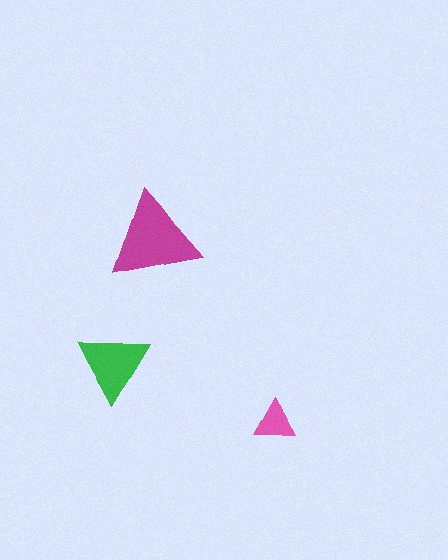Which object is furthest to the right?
The pink triangle is rightmost.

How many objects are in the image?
There are 3 objects in the image.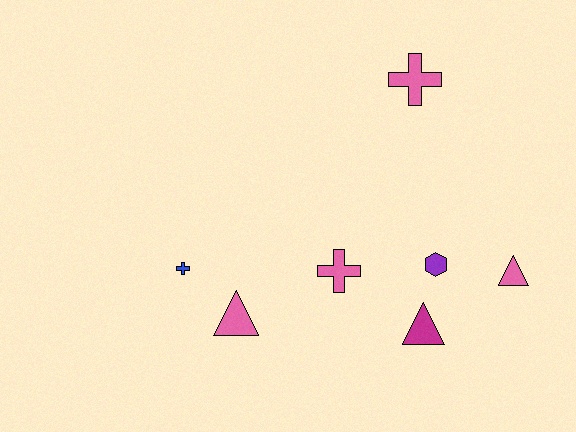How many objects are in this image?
There are 7 objects.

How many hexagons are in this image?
There is 1 hexagon.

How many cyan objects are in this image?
There are no cyan objects.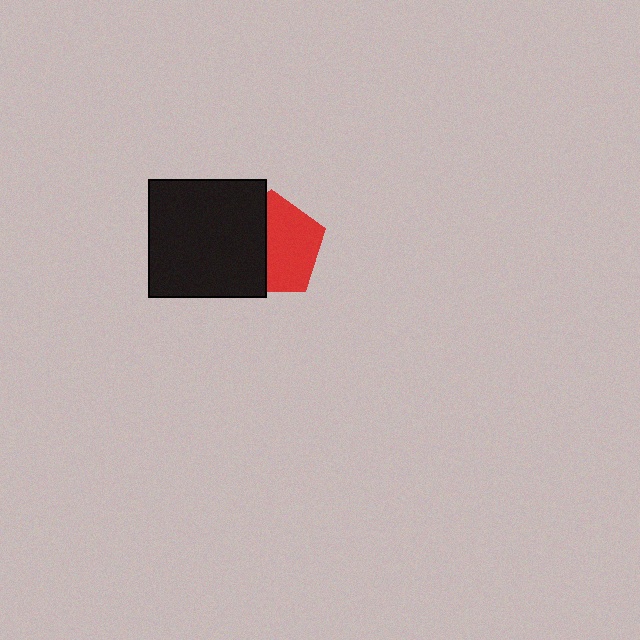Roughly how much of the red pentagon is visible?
About half of it is visible (roughly 56%).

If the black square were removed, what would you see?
You would see the complete red pentagon.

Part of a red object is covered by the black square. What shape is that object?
It is a pentagon.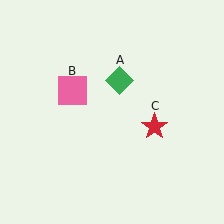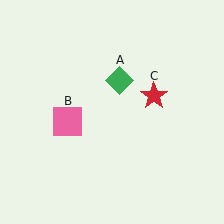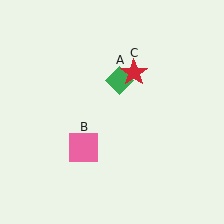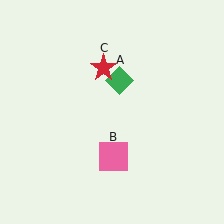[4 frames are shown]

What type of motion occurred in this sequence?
The pink square (object B), red star (object C) rotated counterclockwise around the center of the scene.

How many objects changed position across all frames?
2 objects changed position: pink square (object B), red star (object C).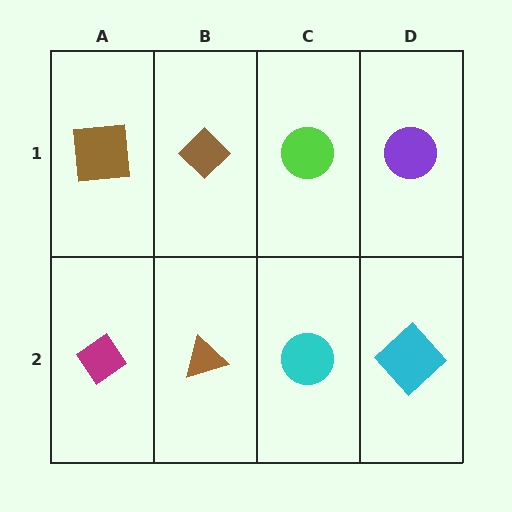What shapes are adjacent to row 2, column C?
A lime circle (row 1, column C), a brown triangle (row 2, column B), a cyan diamond (row 2, column D).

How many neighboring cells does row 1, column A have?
2.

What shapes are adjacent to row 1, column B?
A brown triangle (row 2, column B), a brown square (row 1, column A), a lime circle (row 1, column C).